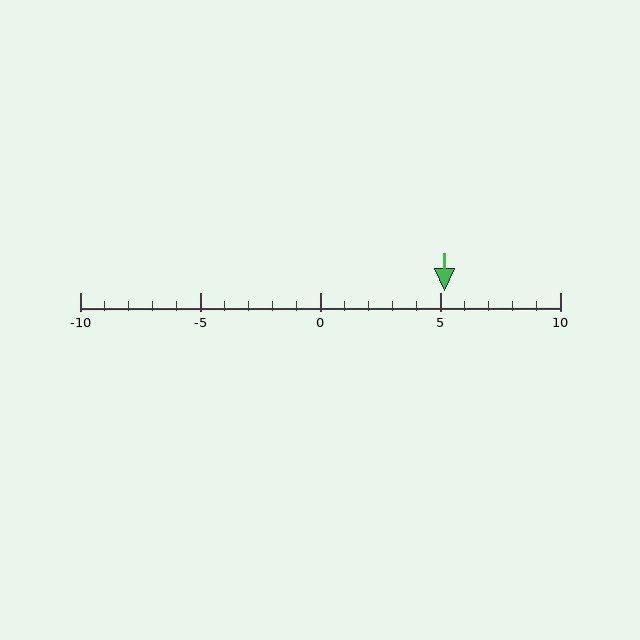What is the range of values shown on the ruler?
The ruler shows values from -10 to 10.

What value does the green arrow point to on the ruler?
The green arrow points to approximately 5.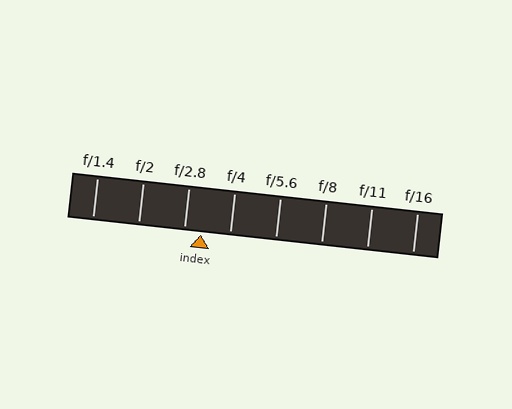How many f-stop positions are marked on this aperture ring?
There are 8 f-stop positions marked.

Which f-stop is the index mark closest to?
The index mark is closest to f/2.8.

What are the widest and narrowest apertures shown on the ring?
The widest aperture shown is f/1.4 and the narrowest is f/16.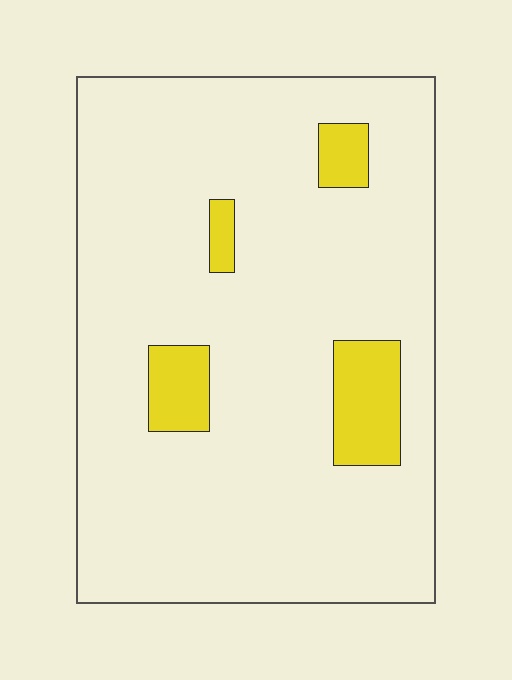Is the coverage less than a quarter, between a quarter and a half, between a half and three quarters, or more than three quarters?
Less than a quarter.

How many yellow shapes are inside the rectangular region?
4.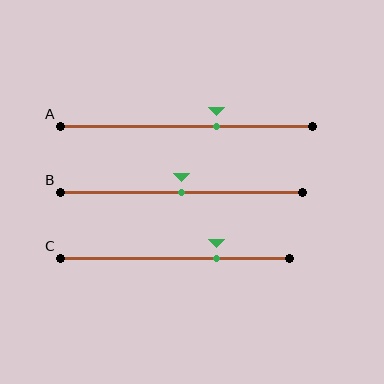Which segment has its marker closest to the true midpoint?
Segment B has its marker closest to the true midpoint.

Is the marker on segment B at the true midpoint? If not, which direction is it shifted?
Yes, the marker on segment B is at the true midpoint.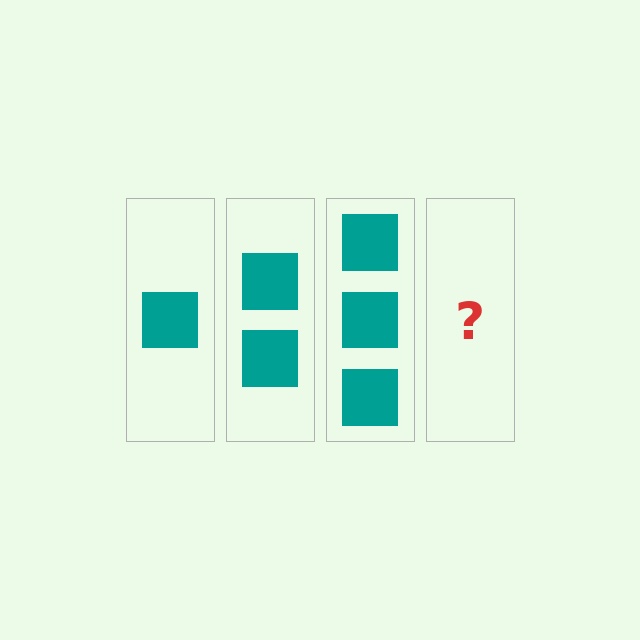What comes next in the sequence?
The next element should be 4 squares.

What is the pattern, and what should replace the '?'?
The pattern is that each step adds one more square. The '?' should be 4 squares.